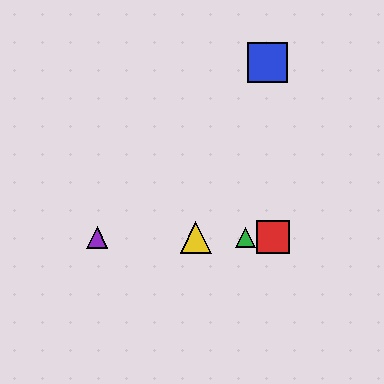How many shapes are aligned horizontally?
4 shapes (the red square, the green triangle, the yellow triangle, the purple triangle) are aligned horizontally.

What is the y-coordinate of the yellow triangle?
The yellow triangle is at y≈237.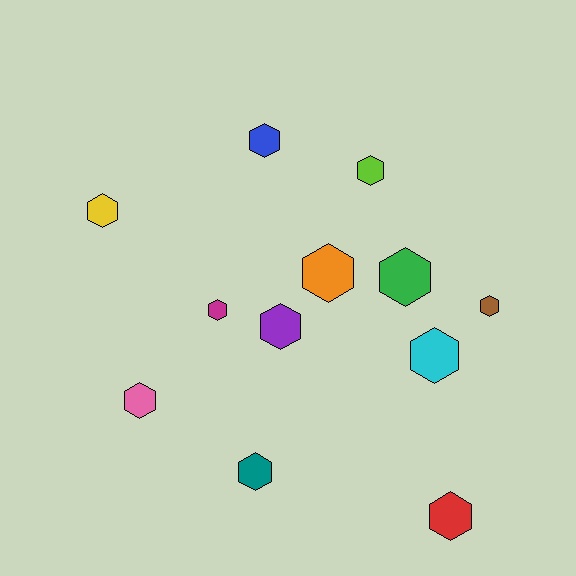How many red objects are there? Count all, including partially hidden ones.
There is 1 red object.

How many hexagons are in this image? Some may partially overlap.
There are 12 hexagons.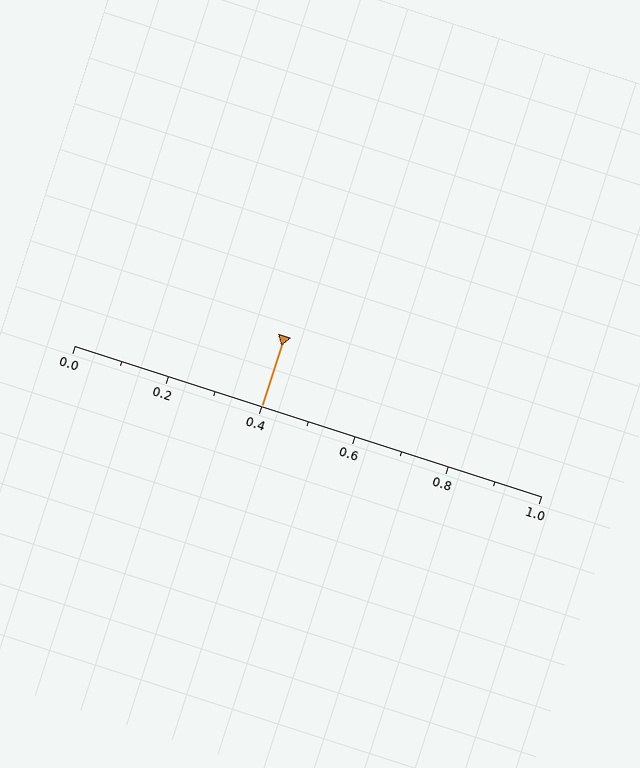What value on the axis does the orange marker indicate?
The marker indicates approximately 0.4.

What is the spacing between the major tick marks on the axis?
The major ticks are spaced 0.2 apart.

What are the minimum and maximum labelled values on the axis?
The axis runs from 0.0 to 1.0.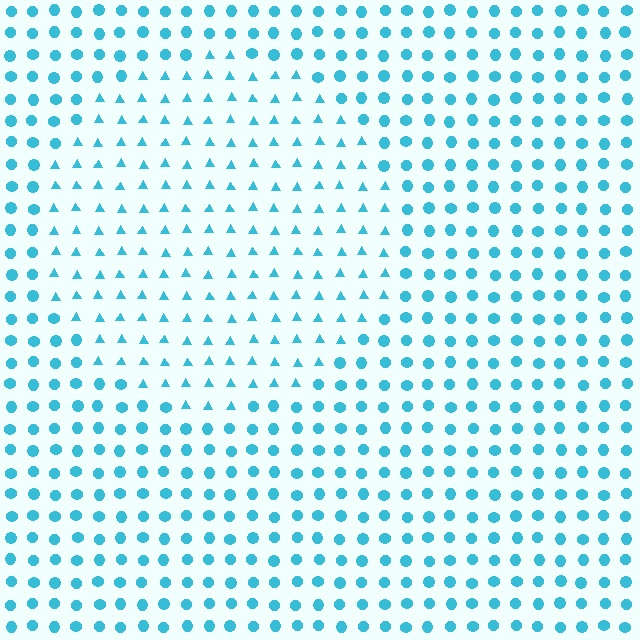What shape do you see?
I see a circle.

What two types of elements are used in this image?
The image uses triangles inside the circle region and circles outside it.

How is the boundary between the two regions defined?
The boundary is defined by a change in element shape: triangles inside vs. circles outside. All elements share the same color and spacing.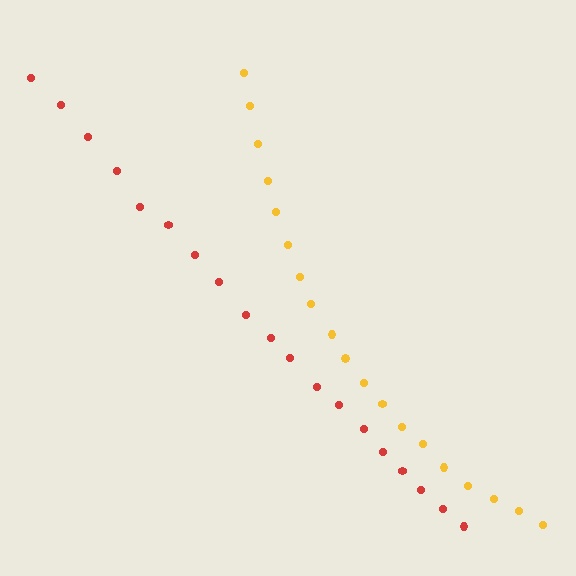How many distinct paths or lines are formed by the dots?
There are 2 distinct paths.